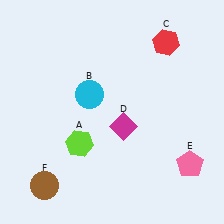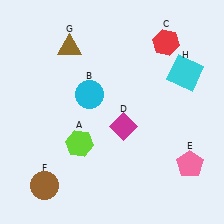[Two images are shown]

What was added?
A brown triangle (G), a cyan square (H) were added in Image 2.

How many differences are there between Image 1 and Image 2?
There are 2 differences between the two images.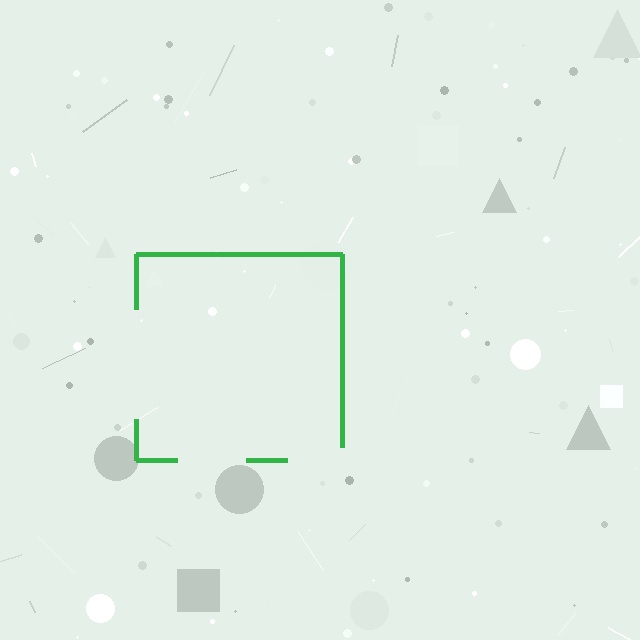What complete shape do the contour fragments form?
The contour fragments form a square.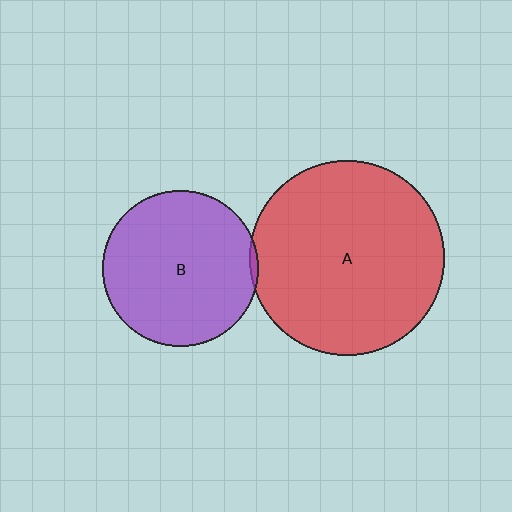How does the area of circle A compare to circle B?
Approximately 1.6 times.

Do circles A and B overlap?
Yes.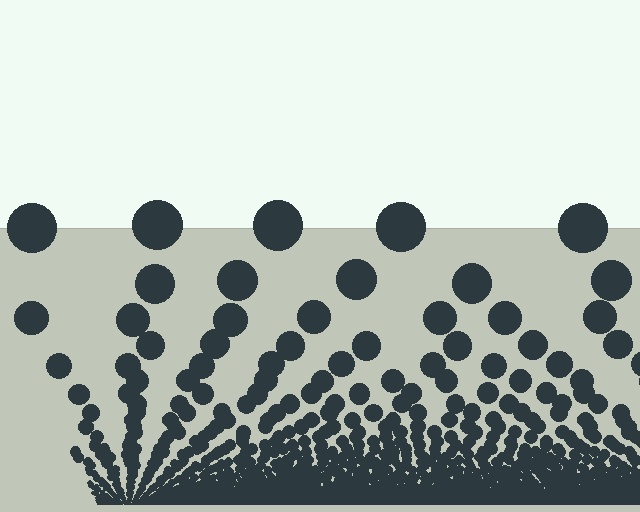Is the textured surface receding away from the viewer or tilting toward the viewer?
The surface appears to tilt toward the viewer. Texture elements get larger and sparser toward the top.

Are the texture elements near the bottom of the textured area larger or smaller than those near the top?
Smaller. The gradient is inverted — elements near the bottom are smaller and denser.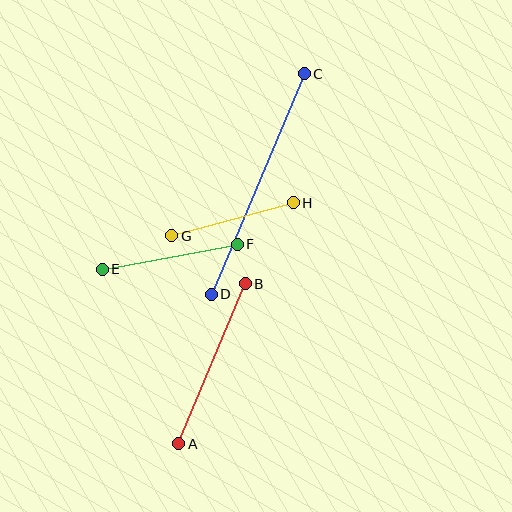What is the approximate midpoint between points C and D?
The midpoint is at approximately (258, 184) pixels.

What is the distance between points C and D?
The distance is approximately 239 pixels.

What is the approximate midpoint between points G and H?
The midpoint is at approximately (233, 219) pixels.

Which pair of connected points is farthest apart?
Points C and D are farthest apart.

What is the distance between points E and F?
The distance is approximately 137 pixels.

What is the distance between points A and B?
The distance is approximately 173 pixels.